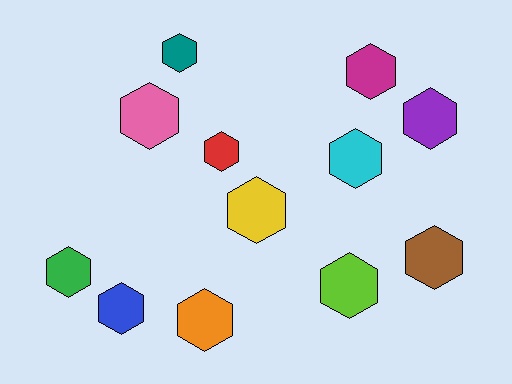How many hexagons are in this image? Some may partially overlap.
There are 12 hexagons.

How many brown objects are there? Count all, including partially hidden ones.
There is 1 brown object.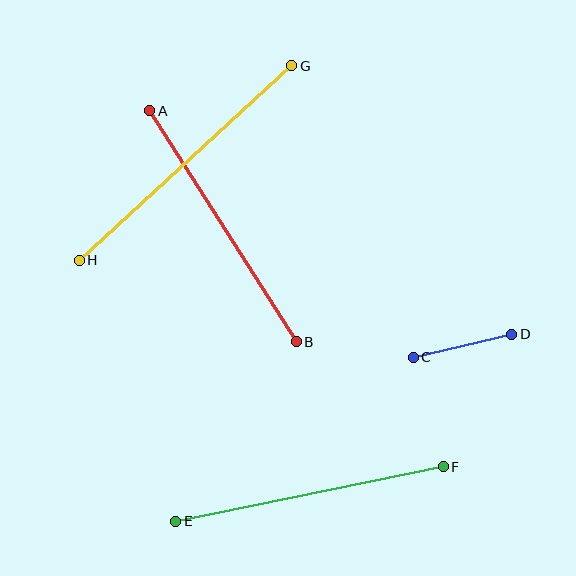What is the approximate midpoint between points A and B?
The midpoint is at approximately (223, 226) pixels.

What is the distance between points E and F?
The distance is approximately 273 pixels.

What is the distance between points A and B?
The distance is approximately 273 pixels.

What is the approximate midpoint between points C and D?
The midpoint is at approximately (462, 346) pixels.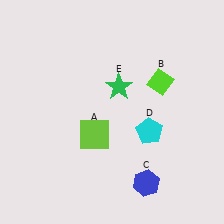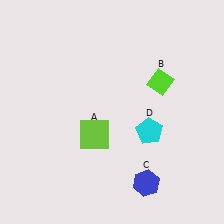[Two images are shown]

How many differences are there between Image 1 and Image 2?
There is 1 difference between the two images.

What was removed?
The green star (E) was removed in Image 2.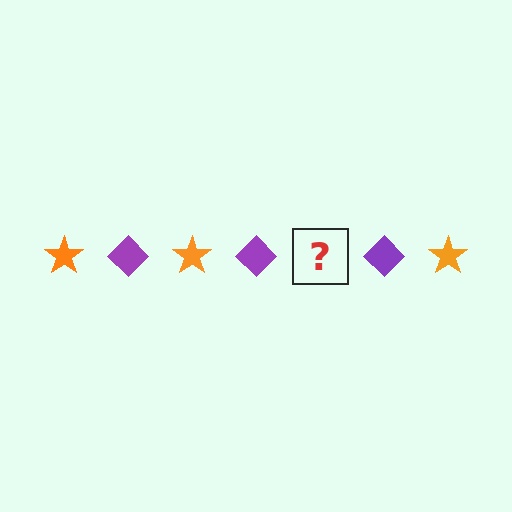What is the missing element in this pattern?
The missing element is an orange star.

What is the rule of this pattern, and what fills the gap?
The rule is that the pattern alternates between orange star and purple diamond. The gap should be filled with an orange star.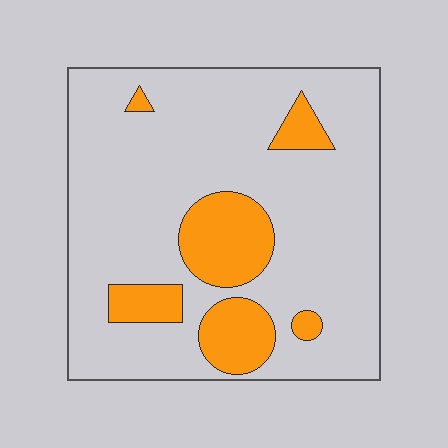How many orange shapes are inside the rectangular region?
6.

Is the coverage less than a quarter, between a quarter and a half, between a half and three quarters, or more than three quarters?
Less than a quarter.